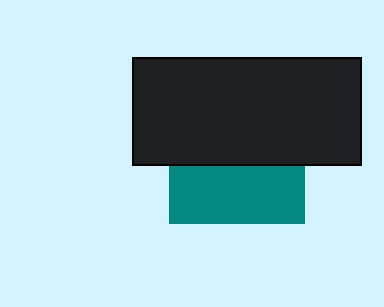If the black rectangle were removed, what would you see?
You would see the complete teal square.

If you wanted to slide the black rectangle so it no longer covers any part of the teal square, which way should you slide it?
Slide it up — that is the most direct way to separate the two shapes.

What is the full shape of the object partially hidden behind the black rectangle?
The partially hidden object is a teal square.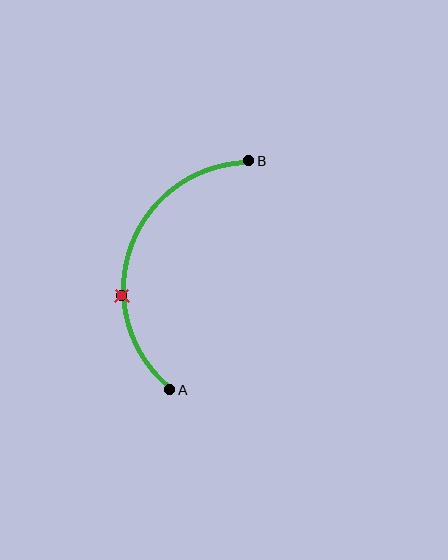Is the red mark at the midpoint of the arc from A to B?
No. The red mark lies on the arc but is closer to endpoint A. The arc midpoint would be at the point on the curve equidistant along the arc from both A and B.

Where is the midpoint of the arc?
The arc midpoint is the point on the curve farthest from the straight line joining A and B. It sits to the left of that line.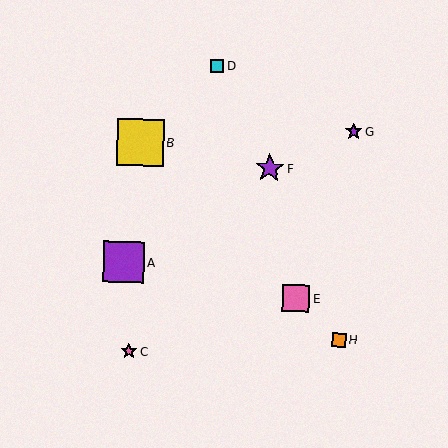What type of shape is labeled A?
Shape A is a purple square.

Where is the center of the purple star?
The center of the purple star is at (354, 132).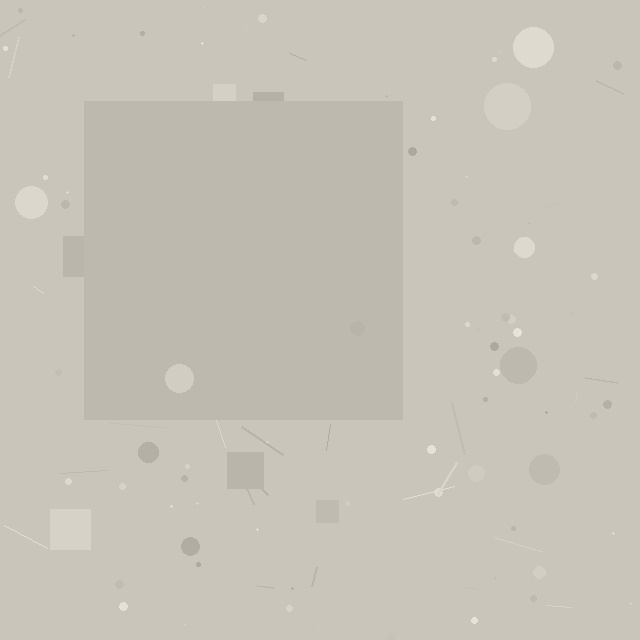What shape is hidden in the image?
A square is hidden in the image.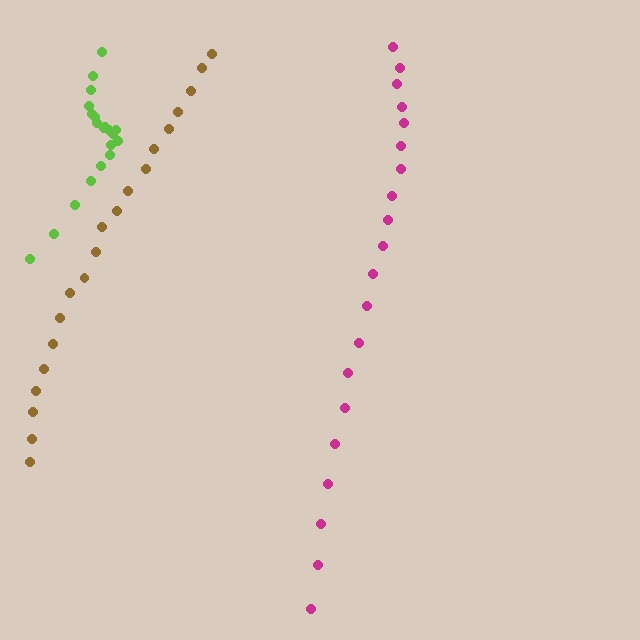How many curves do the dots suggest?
There are 3 distinct paths.